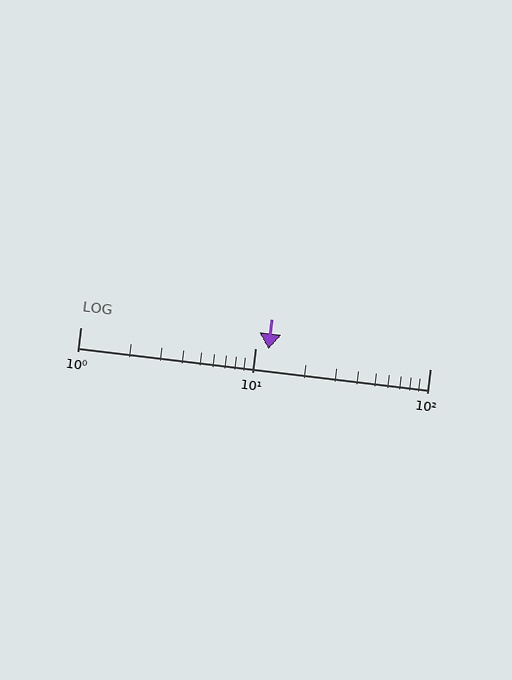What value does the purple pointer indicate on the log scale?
The pointer indicates approximately 12.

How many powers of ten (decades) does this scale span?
The scale spans 2 decades, from 1 to 100.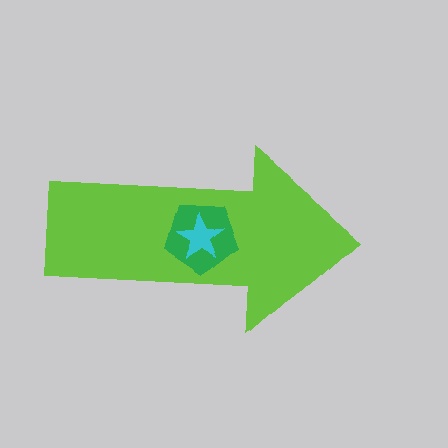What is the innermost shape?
The cyan star.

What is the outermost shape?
The lime arrow.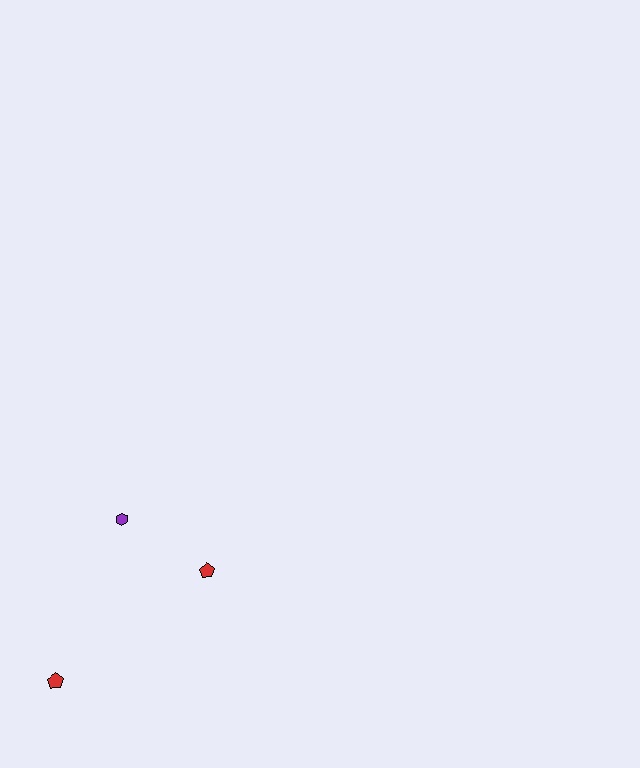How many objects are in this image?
There are 3 objects.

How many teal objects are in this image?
There are no teal objects.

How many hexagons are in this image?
There is 1 hexagon.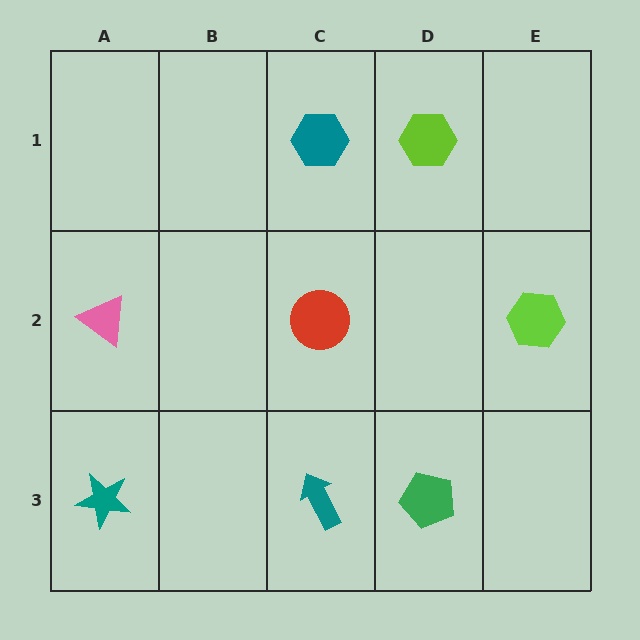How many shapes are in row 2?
3 shapes.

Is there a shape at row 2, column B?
No, that cell is empty.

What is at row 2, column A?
A pink triangle.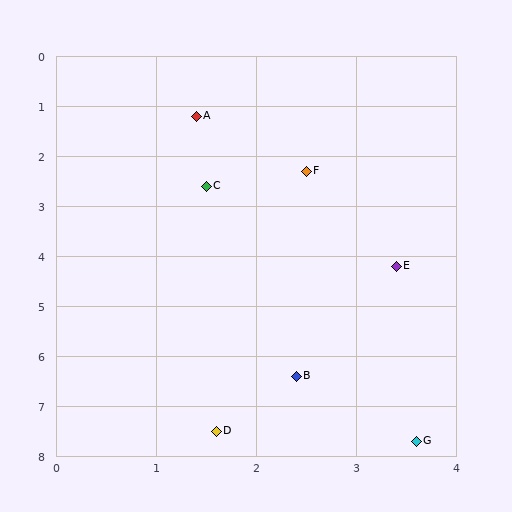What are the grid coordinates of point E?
Point E is at approximately (3.4, 4.2).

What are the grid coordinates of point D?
Point D is at approximately (1.6, 7.5).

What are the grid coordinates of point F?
Point F is at approximately (2.5, 2.3).